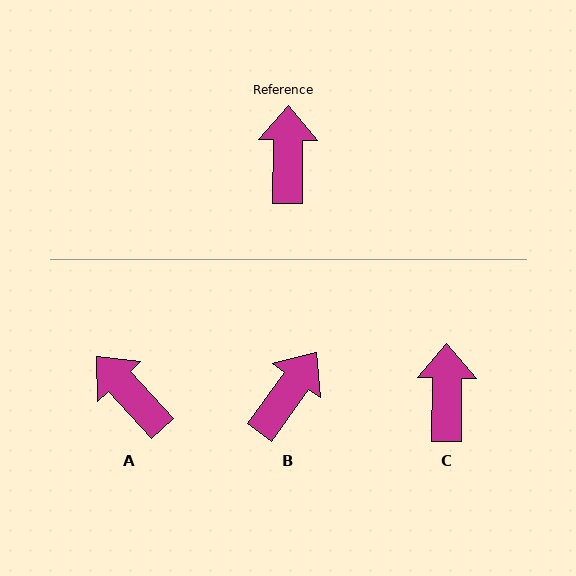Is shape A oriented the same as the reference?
No, it is off by about 43 degrees.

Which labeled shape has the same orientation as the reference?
C.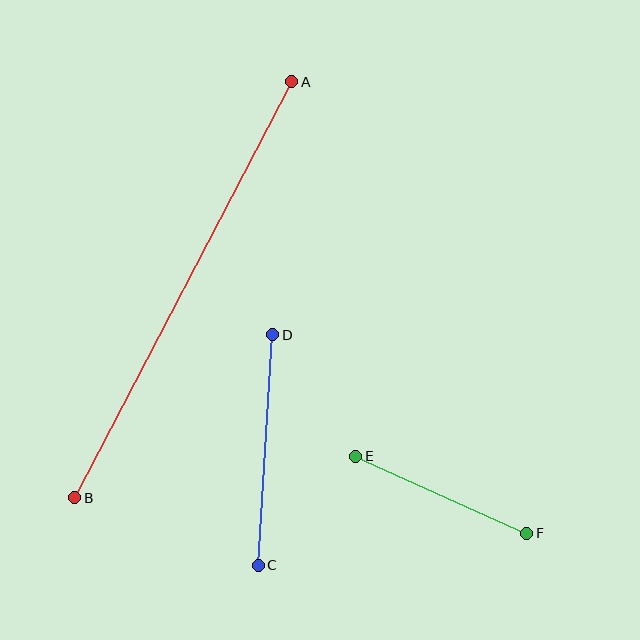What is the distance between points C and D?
The distance is approximately 231 pixels.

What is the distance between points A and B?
The distance is approximately 469 pixels.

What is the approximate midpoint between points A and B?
The midpoint is at approximately (183, 290) pixels.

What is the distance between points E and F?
The distance is approximately 188 pixels.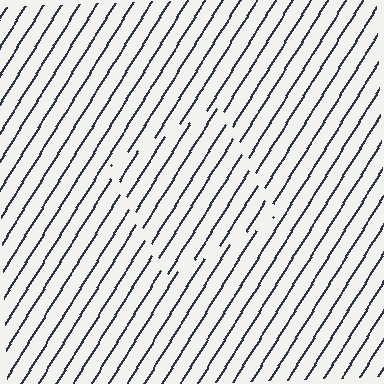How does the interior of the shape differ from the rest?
The interior of the shape contains the same grating, shifted by half a period — the contour is defined by the phase discontinuity where line-ends from the inner and outer gratings abut.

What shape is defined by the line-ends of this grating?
An illusory square. The interior of the shape contains the same grating, shifted by half a period — the contour is defined by the phase discontinuity where line-ends from the inner and outer gratings abut.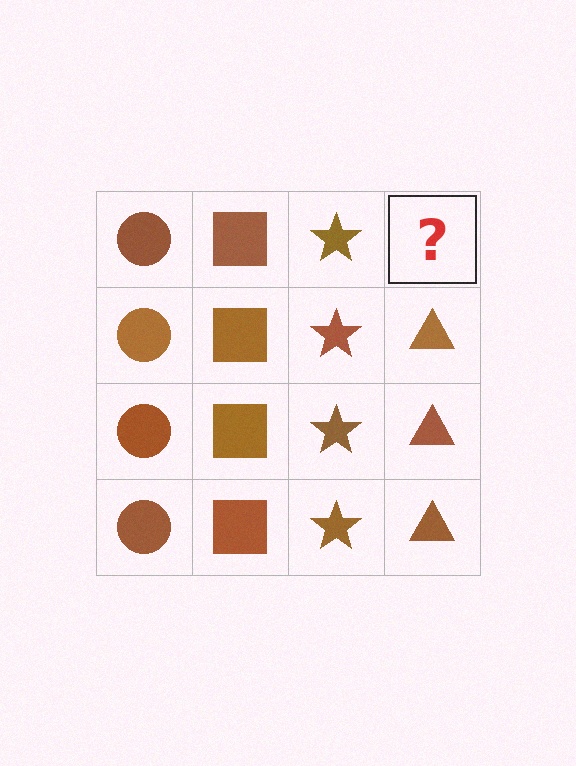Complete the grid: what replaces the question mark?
The question mark should be replaced with a brown triangle.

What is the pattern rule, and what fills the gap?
The rule is that each column has a consistent shape. The gap should be filled with a brown triangle.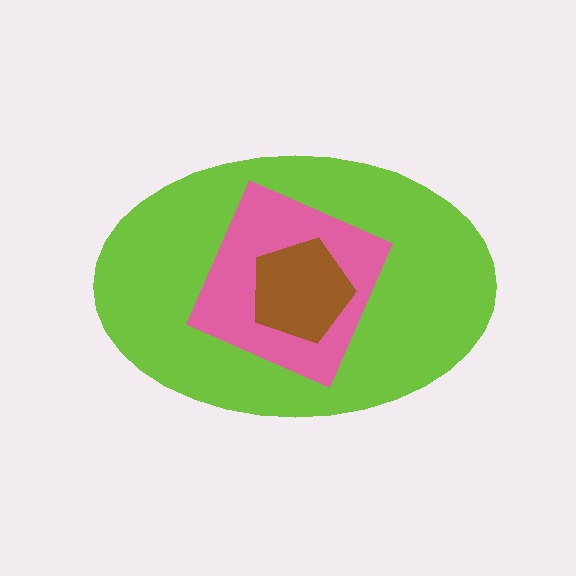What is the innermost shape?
The brown pentagon.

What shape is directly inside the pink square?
The brown pentagon.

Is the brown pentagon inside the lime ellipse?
Yes.